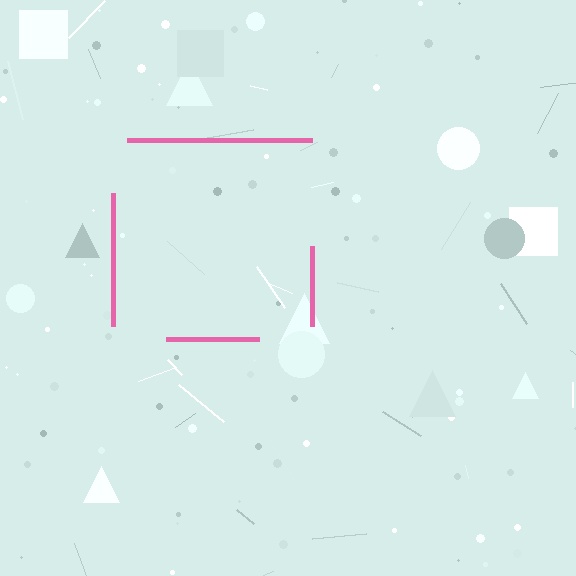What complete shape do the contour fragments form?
The contour fragments form a square.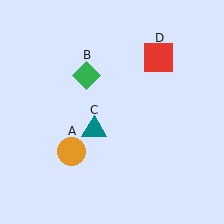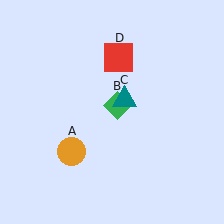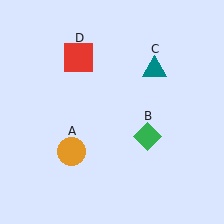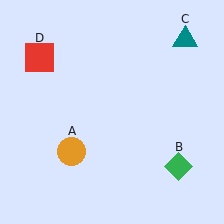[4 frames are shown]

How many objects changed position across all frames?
3 objects changed position: green diamond (object B), teal triangle (object C), red square (object D).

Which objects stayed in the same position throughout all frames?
Orange circle (object A) remained stationary.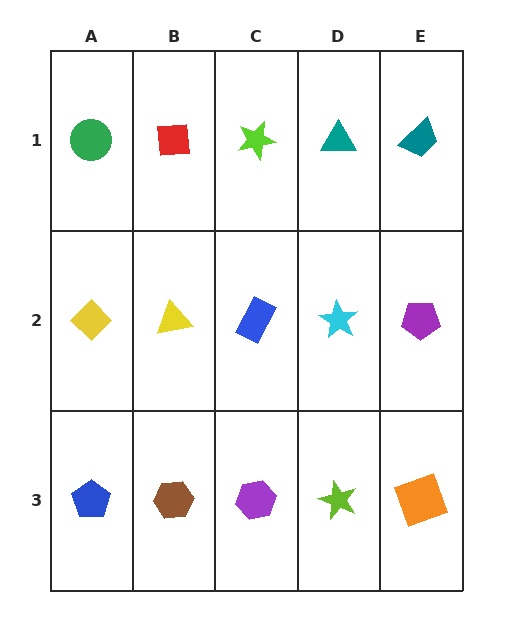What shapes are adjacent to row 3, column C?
A blue rectangle (row 2, column C), a brown hexagon (row 3, column B), a lime star (row 3, column D).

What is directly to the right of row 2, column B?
A blue rectangle.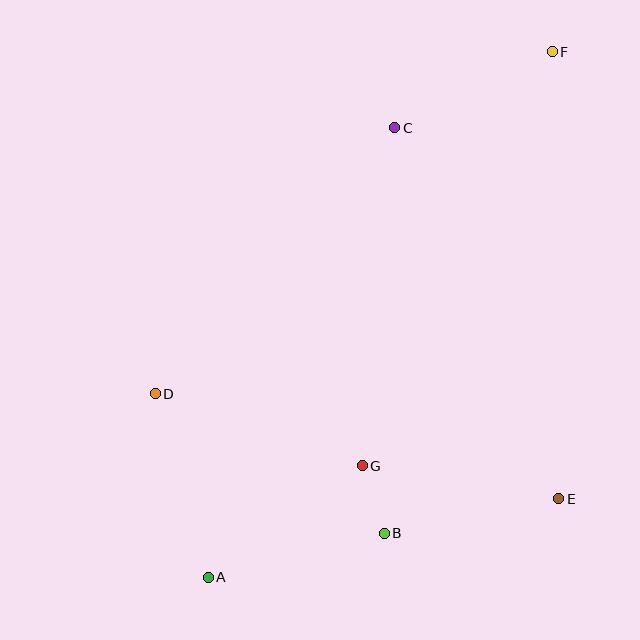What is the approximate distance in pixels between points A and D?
The distance between A and D is approximately 191 pixels.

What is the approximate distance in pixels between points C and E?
The distance between C and E is approximately 406 pixels.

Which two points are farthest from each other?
Points A and F are farthest from each other.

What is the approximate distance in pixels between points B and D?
The distance between B and D is approximately 268 pixels.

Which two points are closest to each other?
Points B and G are closest to each other.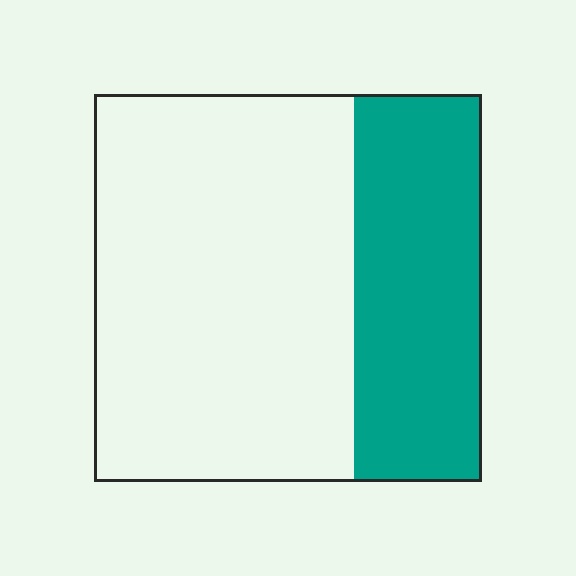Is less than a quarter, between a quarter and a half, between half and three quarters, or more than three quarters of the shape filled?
Between a quarter and a half.